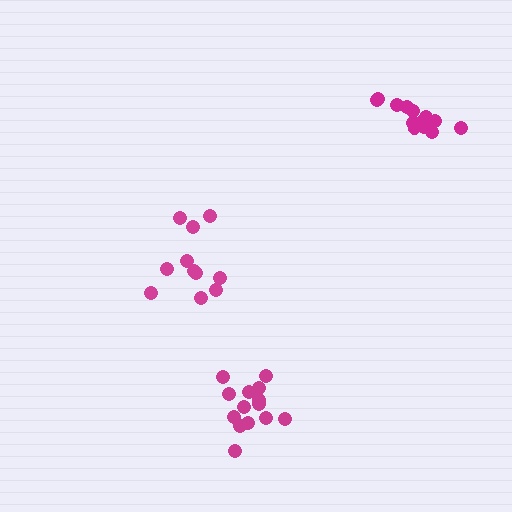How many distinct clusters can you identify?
There are 3 distinct clusters.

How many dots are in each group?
Group 1: 11 dots, Group 2: 13 dots, Group 3: 14 dots (38 total).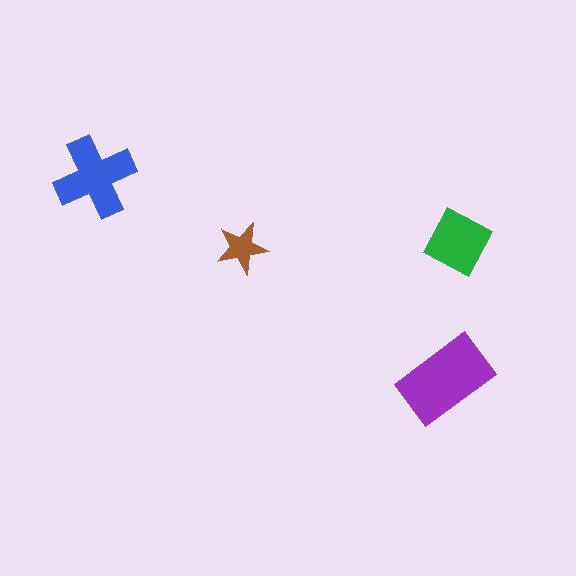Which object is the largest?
The purple rectangle.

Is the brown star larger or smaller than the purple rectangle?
Smaller.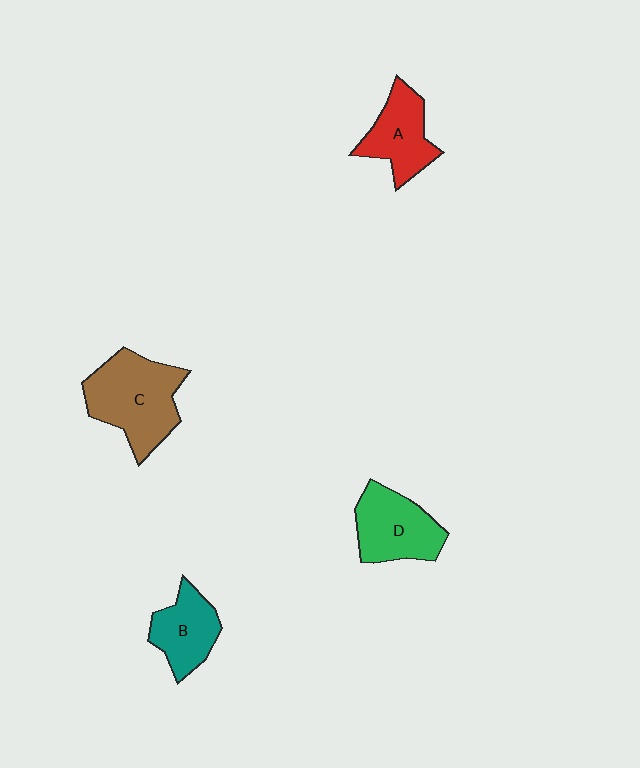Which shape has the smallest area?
Shape B (teal).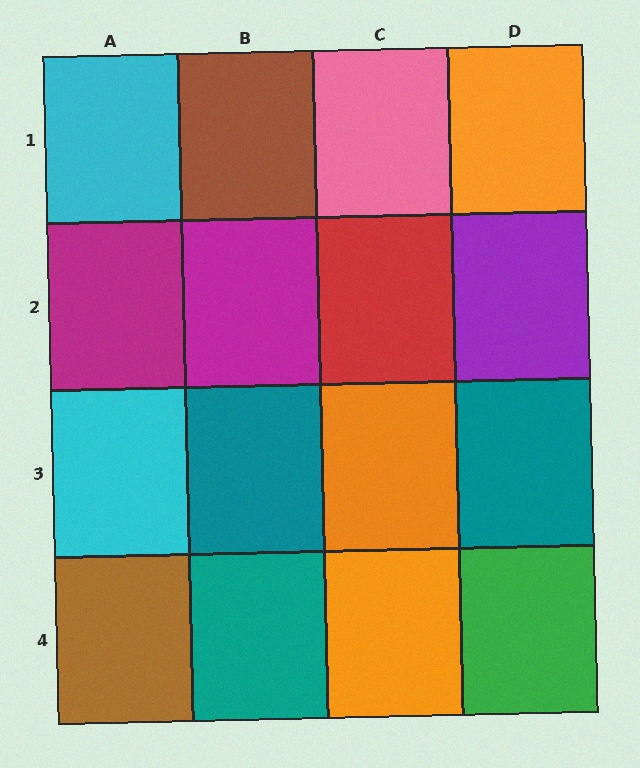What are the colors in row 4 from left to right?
Brown, teal, orange, green.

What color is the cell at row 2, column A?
Magenta.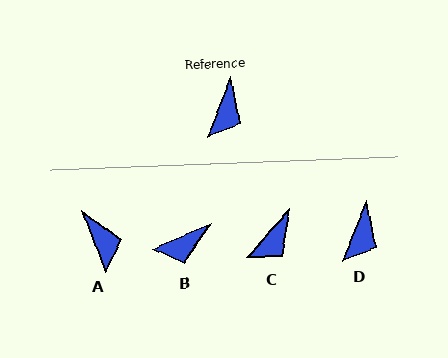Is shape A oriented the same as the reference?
No, it is off by about 42 degrees.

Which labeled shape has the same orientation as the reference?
D.